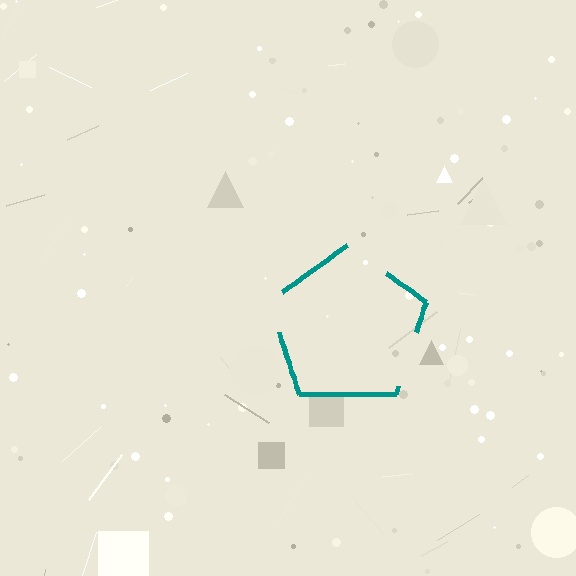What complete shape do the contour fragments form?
The contour fragments form a pentagon.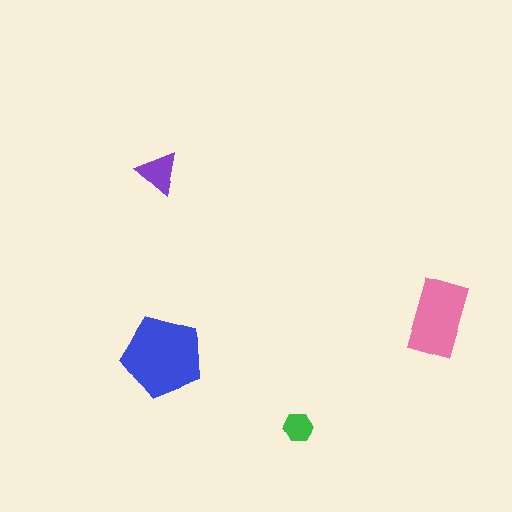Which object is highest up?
The purple triangle is topmost.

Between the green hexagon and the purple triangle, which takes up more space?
The purple triangle.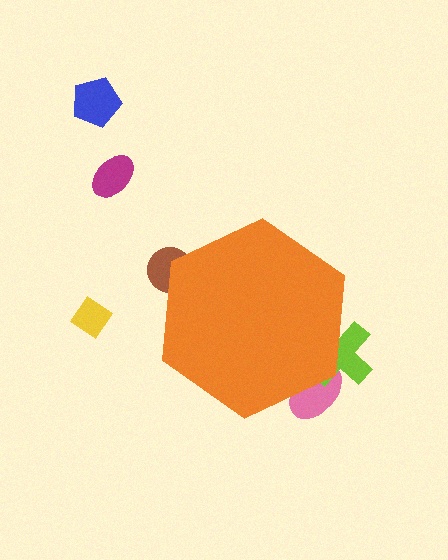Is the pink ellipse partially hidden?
Yes, the pink ellipse is partially hidden behind the orange hexagon.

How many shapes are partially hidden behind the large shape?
3 shapes are partially hidden.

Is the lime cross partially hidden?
Yes, the lime cross is partially hidden behind the orange hexagon.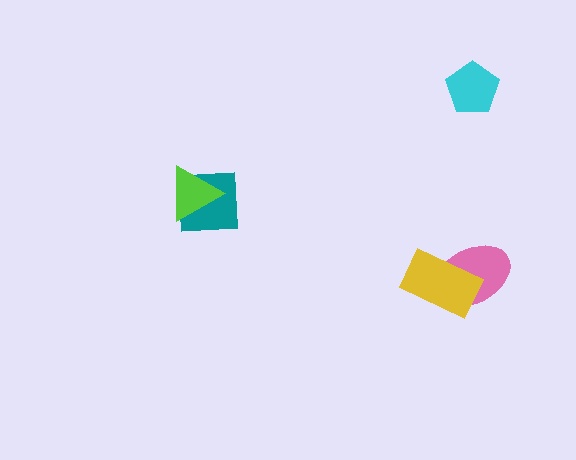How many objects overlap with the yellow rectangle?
1 object overlaps with the yellow rectangle.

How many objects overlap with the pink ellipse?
1 object overlaps with the pink ellipse.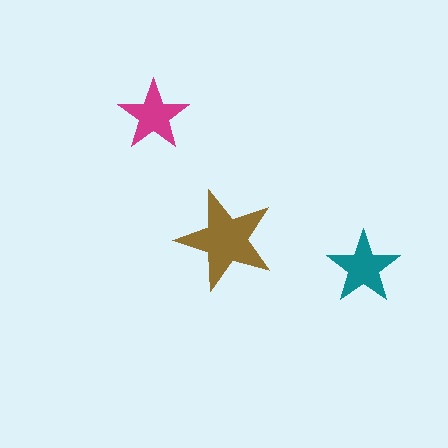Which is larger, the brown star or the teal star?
The brown one.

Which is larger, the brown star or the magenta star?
The brown one.